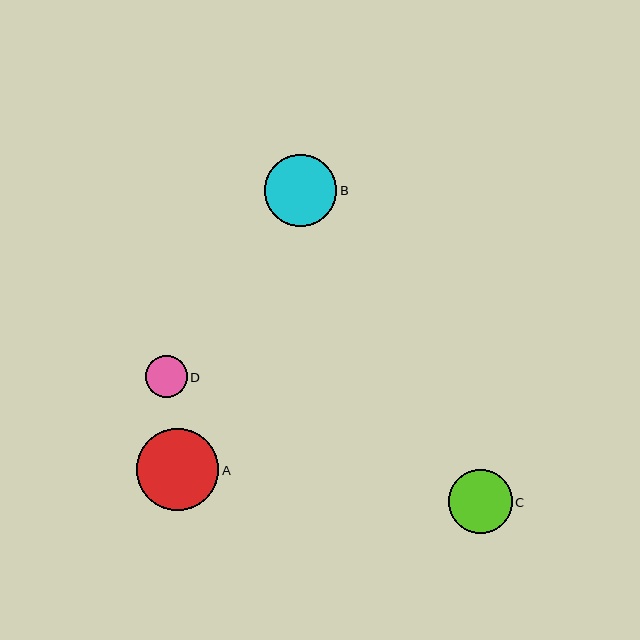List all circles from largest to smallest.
From largest to smallest: A, B, C, D.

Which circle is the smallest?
Circle D is the smallest with a size of approximately 42 pixels.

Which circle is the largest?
Circle A is the largest with a size of approximately 82 pixels.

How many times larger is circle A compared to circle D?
Circle A is approximately 2.0 times the size of circle D.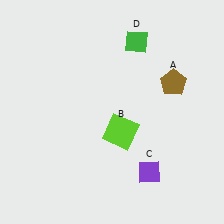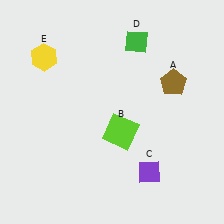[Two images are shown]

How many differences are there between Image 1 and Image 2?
There is 1 difference between the two images.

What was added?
A yellow hexagon (E) was added in Image 2.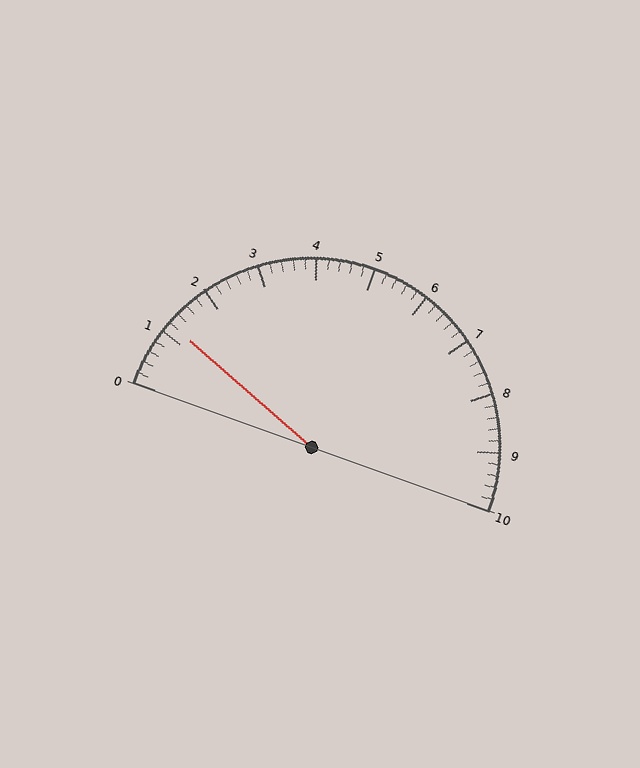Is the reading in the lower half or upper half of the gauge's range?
The reading is in the lower half of the range (0 to 10).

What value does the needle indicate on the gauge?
The needle indicates approximately 1.2.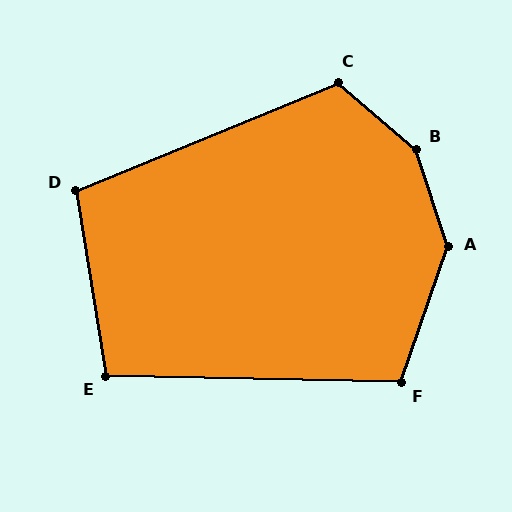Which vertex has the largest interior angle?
B, at approximately 149 degrees.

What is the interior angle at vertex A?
Approximately 143 degrees (obtuse).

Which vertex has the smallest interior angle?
E, at approximately 100 degrees.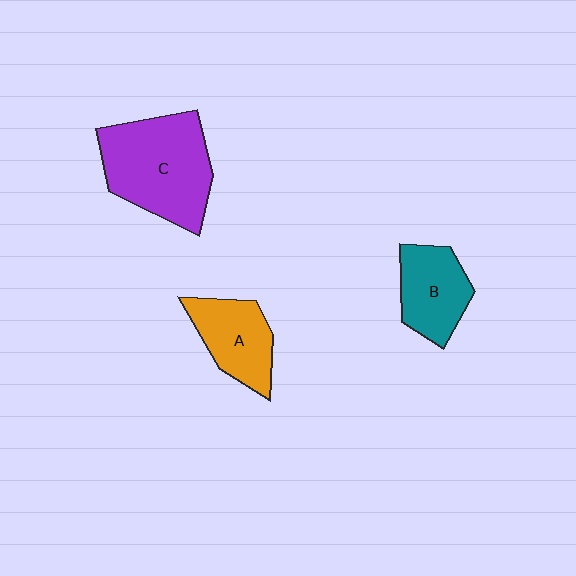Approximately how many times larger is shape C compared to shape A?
Approximately 1.8 times.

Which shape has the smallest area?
Shape A (orange).